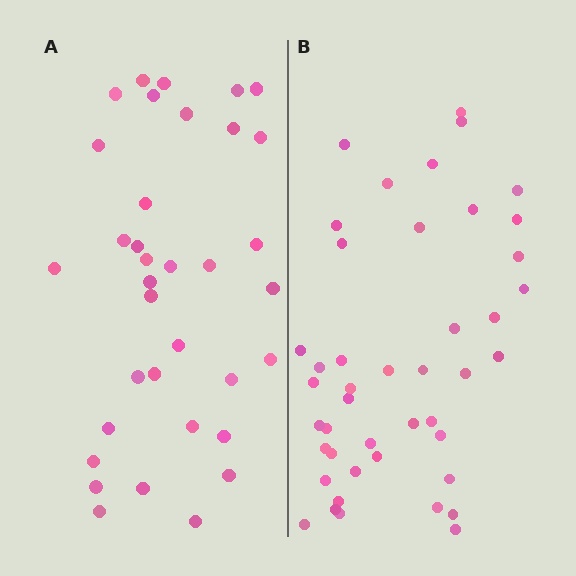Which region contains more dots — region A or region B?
Region B (the right region) has more dots.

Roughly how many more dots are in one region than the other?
Region B has roughly 8 or so more dots than region A.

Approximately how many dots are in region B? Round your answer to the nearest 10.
About 40 dots. (The exact count is 44, which rounds to 40.)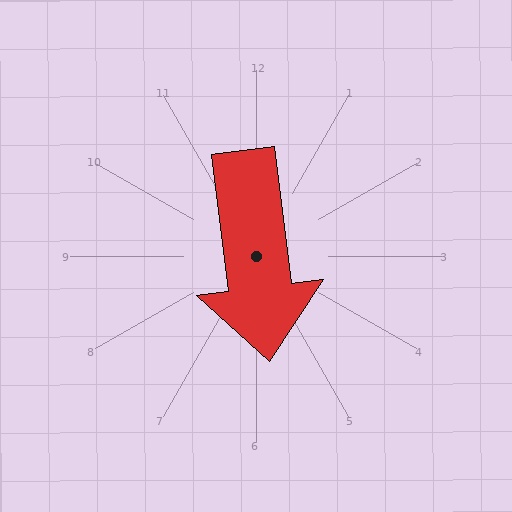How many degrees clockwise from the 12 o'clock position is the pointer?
Approximately 173 degrees.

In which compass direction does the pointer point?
South.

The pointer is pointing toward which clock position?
Roughly 6 o'clock.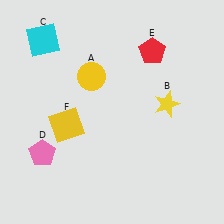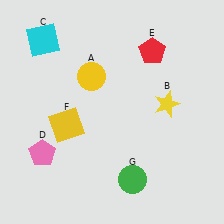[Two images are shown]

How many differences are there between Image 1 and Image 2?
There is 1 difference between the two images.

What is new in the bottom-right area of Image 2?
A green circle (G) was added in the bottom-right area of Image 2.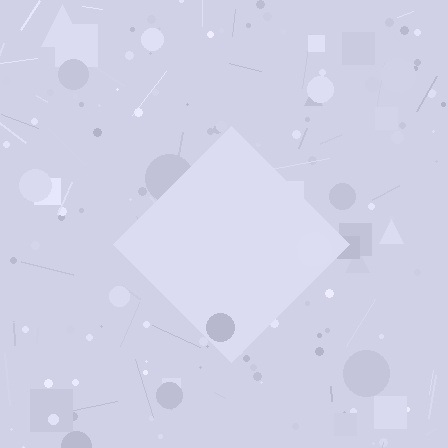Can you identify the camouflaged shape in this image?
The camouflaged shape is a diamond.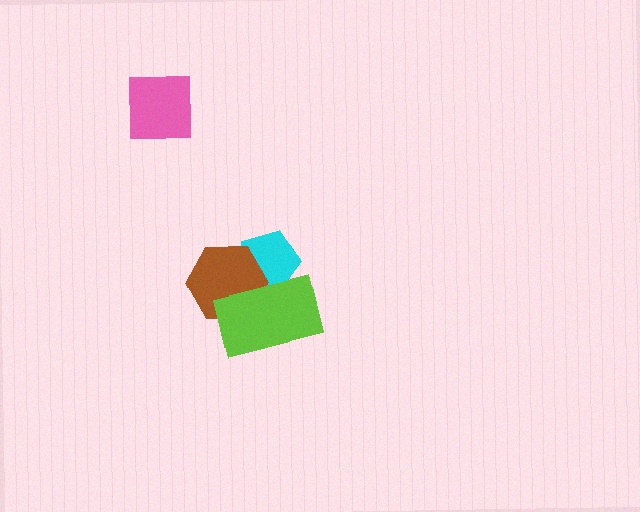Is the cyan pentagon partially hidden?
Yes, it is partially covered by another shape.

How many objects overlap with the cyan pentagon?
2 objects overlap with the cyan pentagon.